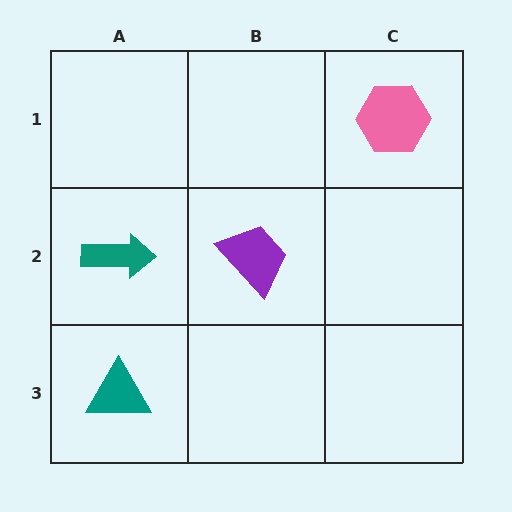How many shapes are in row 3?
1 shape.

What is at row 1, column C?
A pink hexagon.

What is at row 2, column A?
A teal arrow.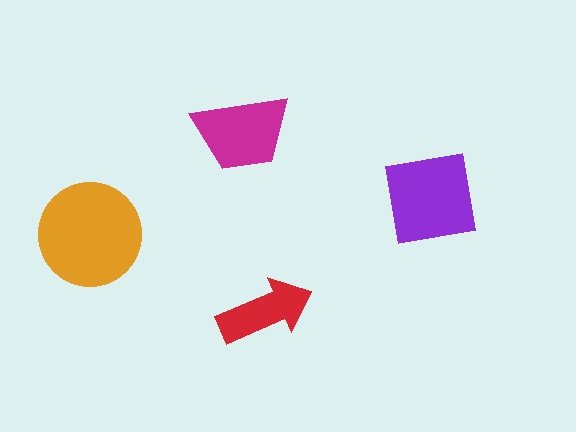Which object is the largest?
The orange circle.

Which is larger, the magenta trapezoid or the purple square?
The purple square.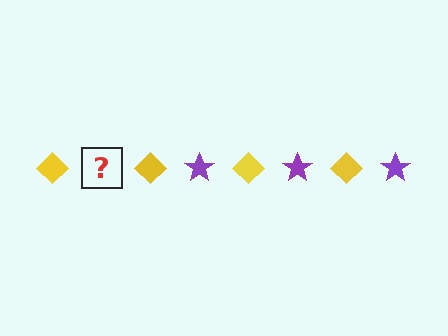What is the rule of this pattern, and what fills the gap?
The rule is that the pattern alternates between yellow diamond and purple star. The gap should be filled with a purple star.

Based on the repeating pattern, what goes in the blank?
The blank should be a purple star.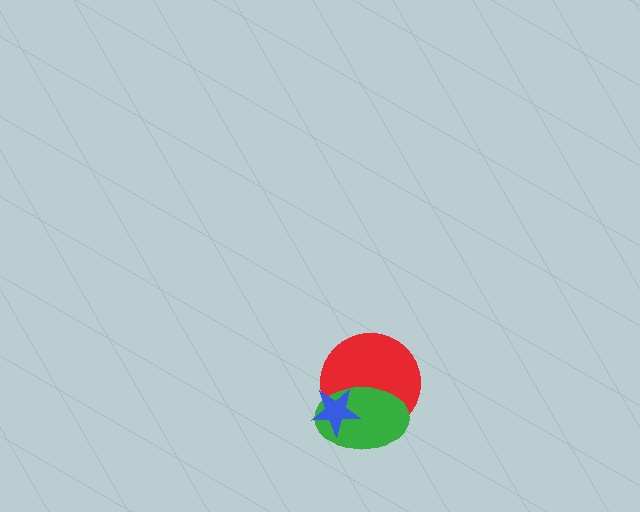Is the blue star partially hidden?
No, no other shape covers it.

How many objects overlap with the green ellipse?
2 objects overlap with the green ellipse.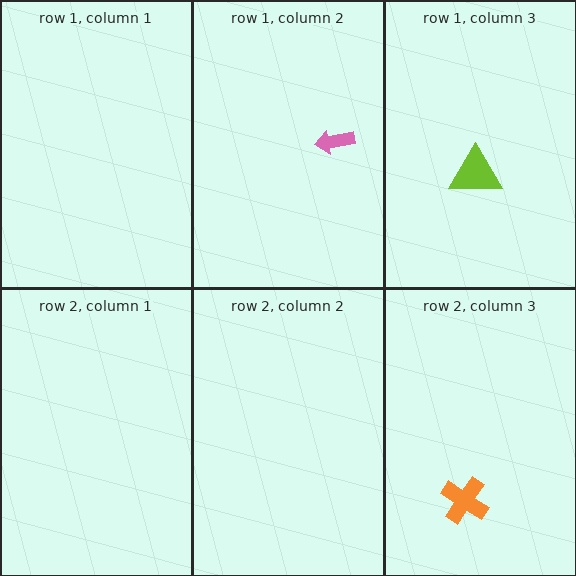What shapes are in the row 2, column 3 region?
The orange cross.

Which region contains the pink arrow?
The row 1, column 2 region.